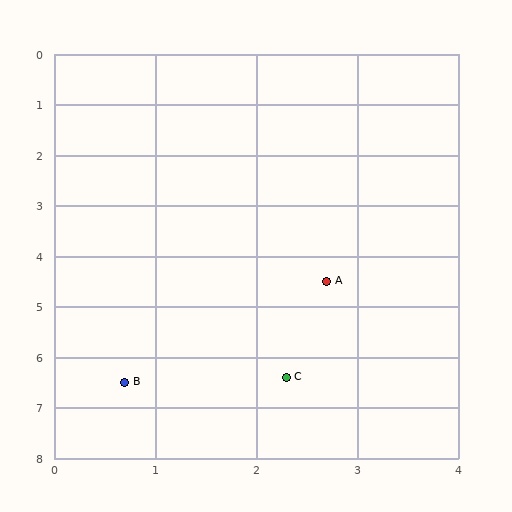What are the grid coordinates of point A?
Point A is at approximately (2.7, 4.5).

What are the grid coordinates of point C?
Point C is at approximately (2.3, 6.4).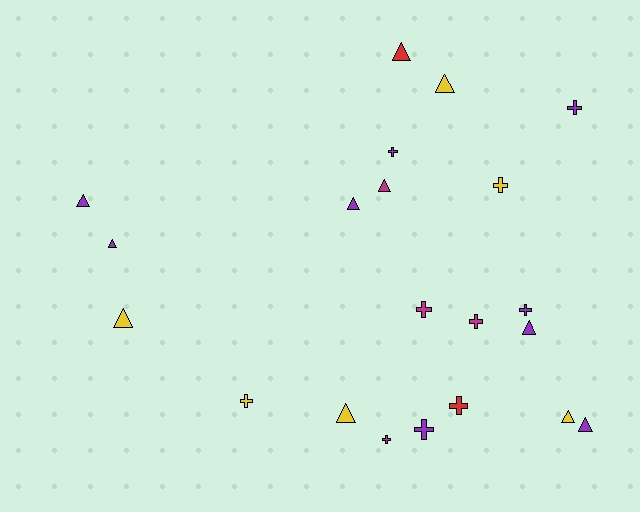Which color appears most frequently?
Purple, with 9 objects.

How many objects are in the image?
There are 21 objects.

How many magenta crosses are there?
There are 3 magenta crosses.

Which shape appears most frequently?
Triangle, with 11 objects.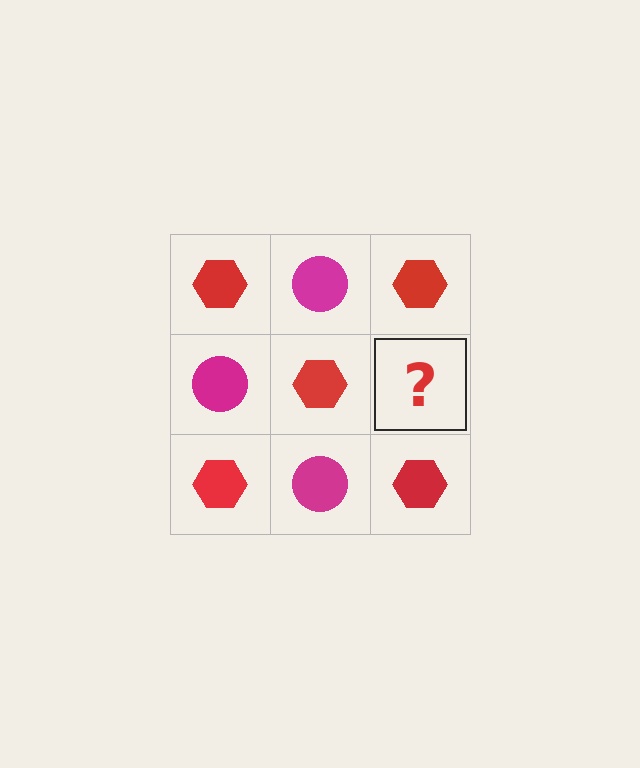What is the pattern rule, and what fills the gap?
The rule is that it alternates red hexagon and magenta circle in a checkerboard pattern. The gap should be filled with a magenta circle.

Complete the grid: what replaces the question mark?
The question mark should be replaced with a magenta circle.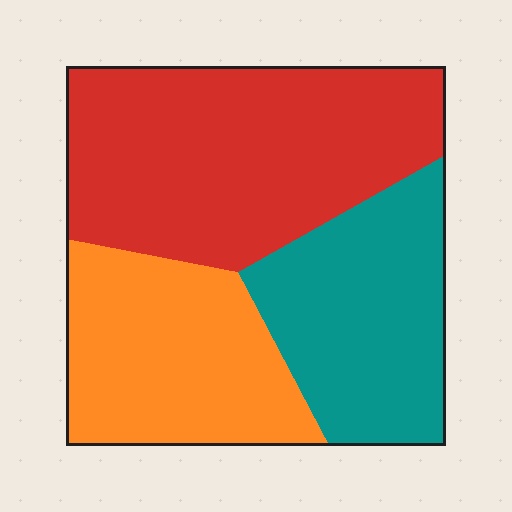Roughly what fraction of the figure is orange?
Orange takes up about one quarter (1/4) of the figure.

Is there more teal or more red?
Red.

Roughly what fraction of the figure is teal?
Teal covers about 30% of the figure.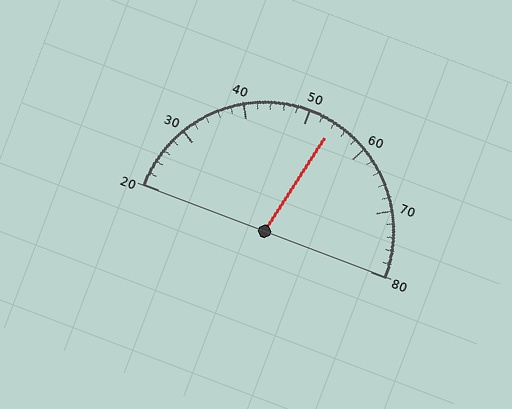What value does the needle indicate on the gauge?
The needle indicates approximately 54.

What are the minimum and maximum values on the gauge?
The gauge ranges from 20 to 80.